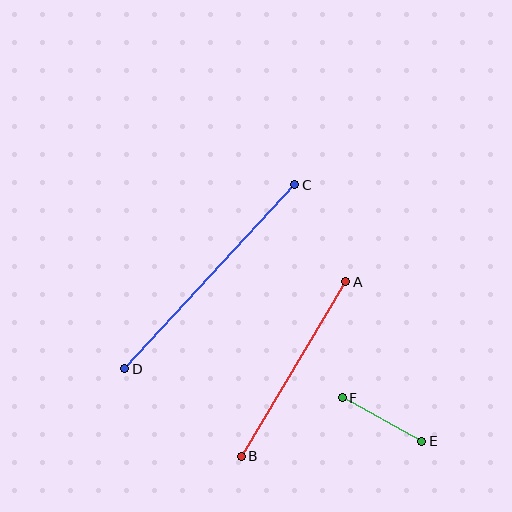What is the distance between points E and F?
The distance is approximately 91 pixels.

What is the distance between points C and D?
The distance is approximately 250 pixels.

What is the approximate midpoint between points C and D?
The midpoint is at approximately (210, 277) pixels.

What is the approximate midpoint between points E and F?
The midpoint is at approximately (382, 419) pixels.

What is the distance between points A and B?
The distance is approximately 203 pixels.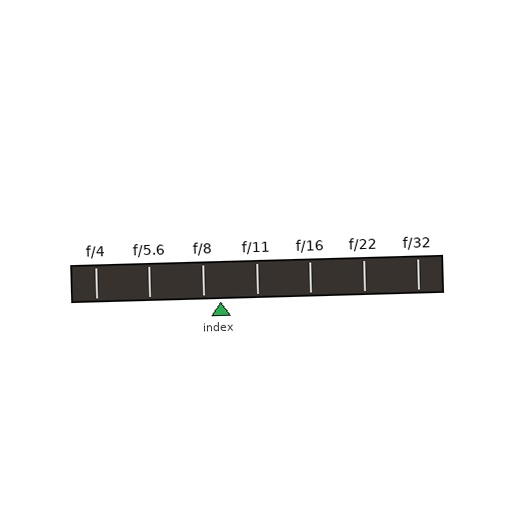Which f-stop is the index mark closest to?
The index mark is closest to f/8.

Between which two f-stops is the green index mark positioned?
The index mark is between f/8 and f/11.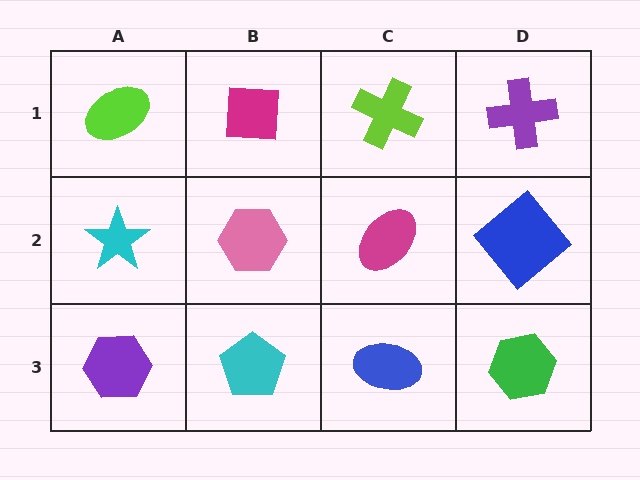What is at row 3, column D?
A green hexagon.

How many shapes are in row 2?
4 shapes.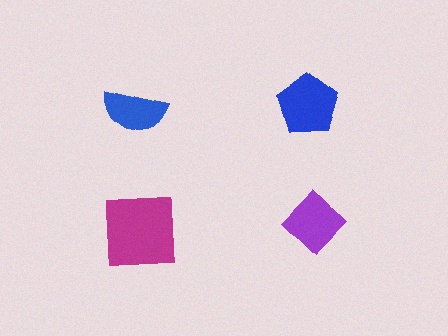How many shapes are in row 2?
2 shapes.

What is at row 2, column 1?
A magenta square.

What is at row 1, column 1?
A blue semicircle.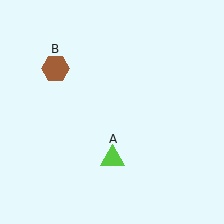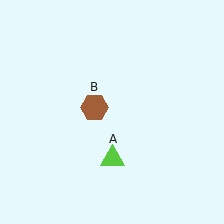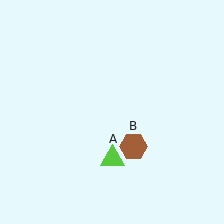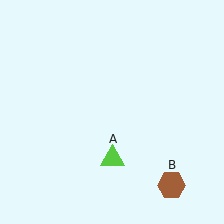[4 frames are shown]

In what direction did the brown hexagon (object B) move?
The brown hexagon (object B) moved down and to the right.